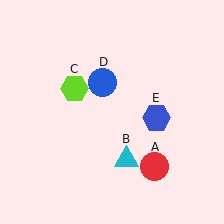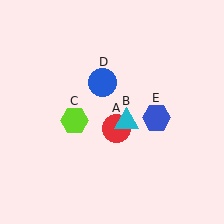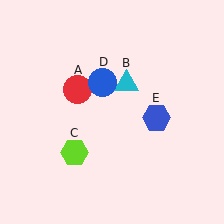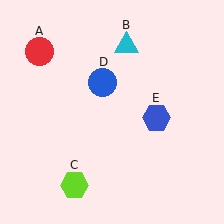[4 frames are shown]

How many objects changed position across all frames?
3 objects changed position: red circle (object A), cyan triangle (object B), lime hexagon (object C).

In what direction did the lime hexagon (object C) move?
The lime hexagon (object C) moved down.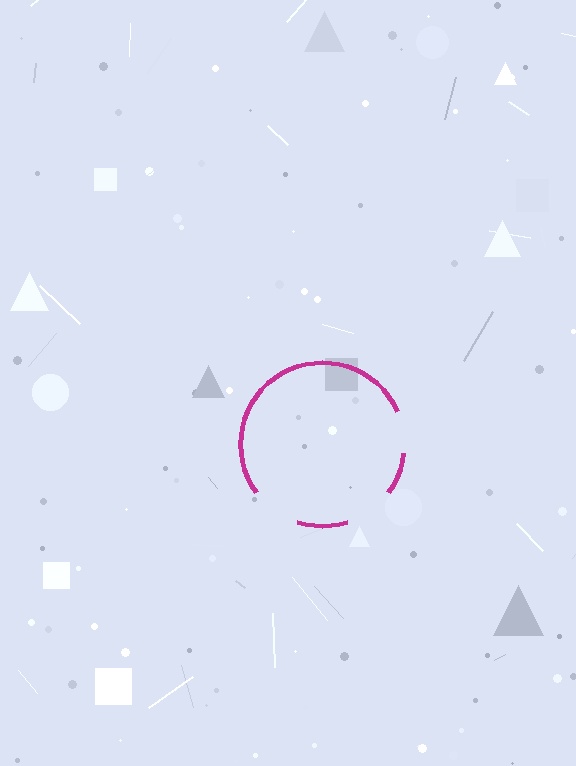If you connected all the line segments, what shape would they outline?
They would outline a circle.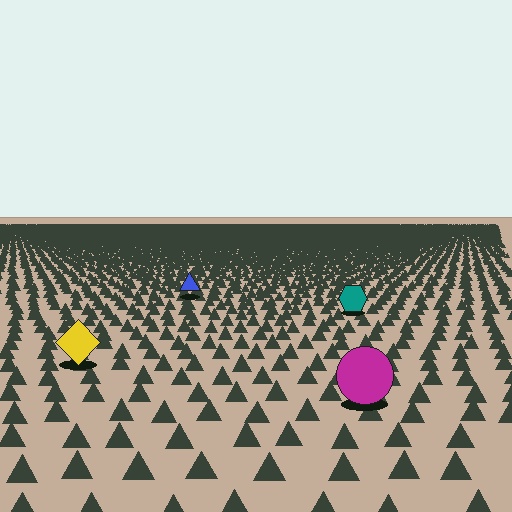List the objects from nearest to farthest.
From nearest to farthest: the magenta circle, the yellow diamond, the teal hexagon, the blue triangle.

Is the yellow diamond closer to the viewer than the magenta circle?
No. The magenta circle is closer — you can tell from the texture gradient: the ground texture is coarser near it.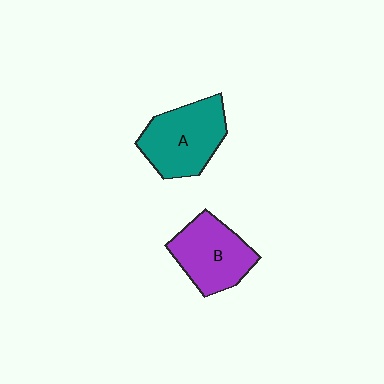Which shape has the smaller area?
Shape B (purple).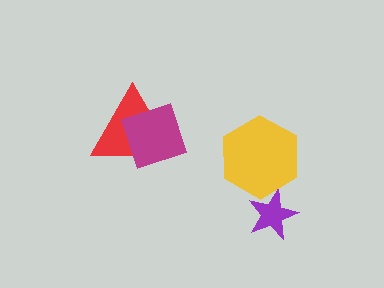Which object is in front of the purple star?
The yellow hexagon is in front of the purple star.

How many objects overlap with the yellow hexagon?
1 object overlaps with the yellow hexagon.